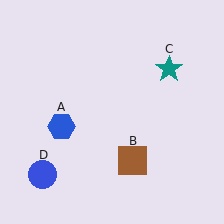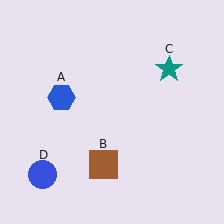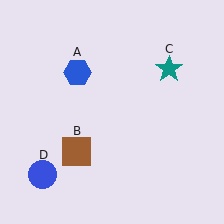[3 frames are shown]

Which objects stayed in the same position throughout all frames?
Teal star (object C) and blue circle (object D) remained stationary.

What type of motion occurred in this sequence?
The blue hexagon (object A), brown square (object B) rotated clockwise around the center of the scene.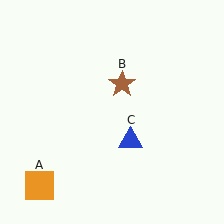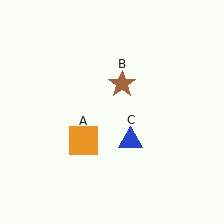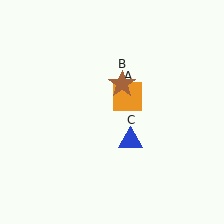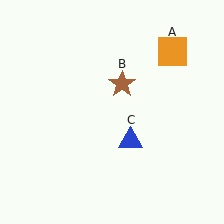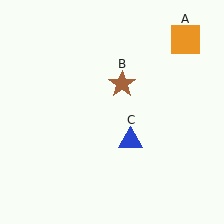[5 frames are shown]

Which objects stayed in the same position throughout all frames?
Brown star (object B) and blue triangle (object C) remained stationary.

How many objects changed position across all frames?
1 object changed position: orange square (object A).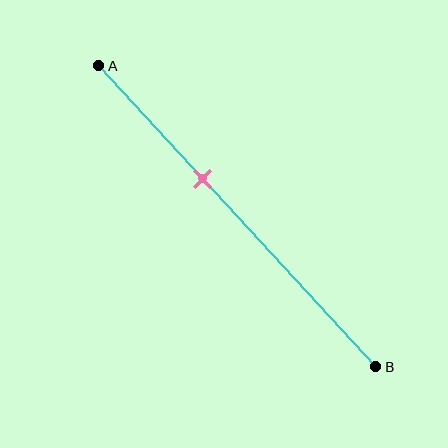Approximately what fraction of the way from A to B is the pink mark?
The pink mark is approximately 35% of the way from A to B.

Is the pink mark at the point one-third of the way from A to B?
No, the mark is at about 35% from A, not at the 33% one-third point.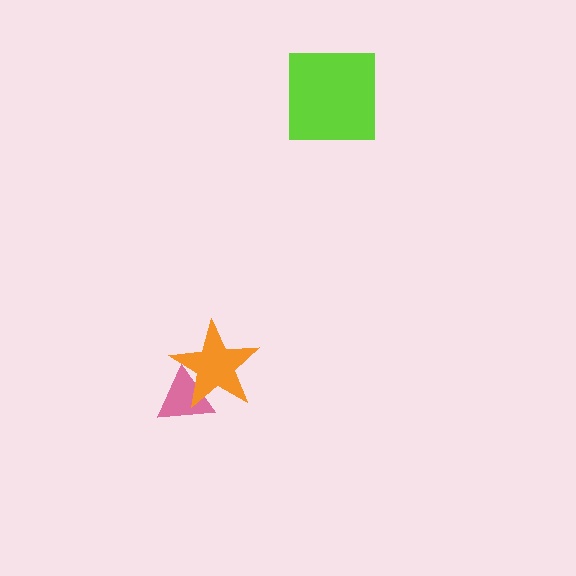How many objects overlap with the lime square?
0 objects overlap with the lime square.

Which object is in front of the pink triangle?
The orange star is in front of the pink triangle.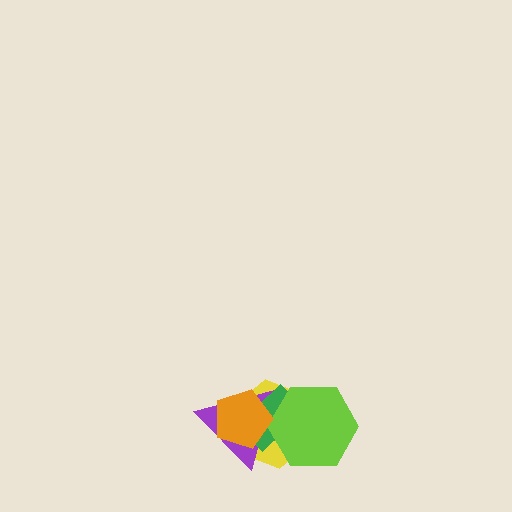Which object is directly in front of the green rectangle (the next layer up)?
The lime hexagon is directly in front of the green rectangle.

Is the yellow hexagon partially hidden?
Yes, it is partially covered by another shape.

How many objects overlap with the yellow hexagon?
4 objects overlap with the yellow hexagon.